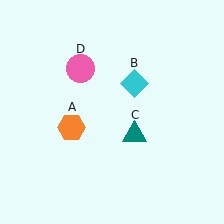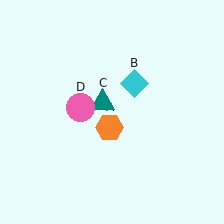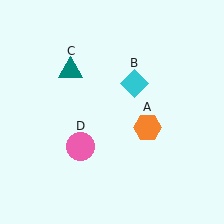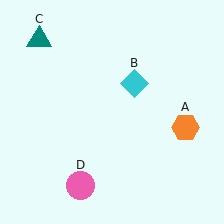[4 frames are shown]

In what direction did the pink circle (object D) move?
The pink circle (object D) moved down.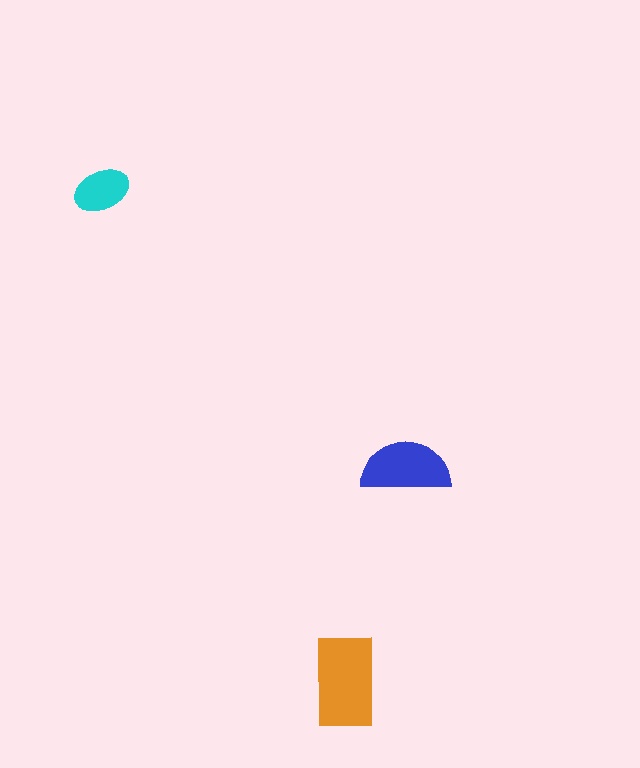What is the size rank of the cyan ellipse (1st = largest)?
3rd.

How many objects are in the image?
There are 3 objects in the image.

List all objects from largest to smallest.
The orange rectangle, the blue semicircle, the cyan ellipse.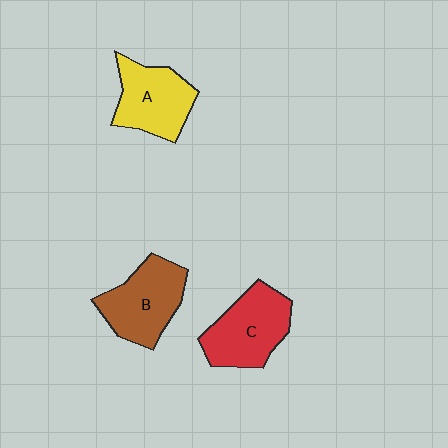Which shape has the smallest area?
Shape A (yellow).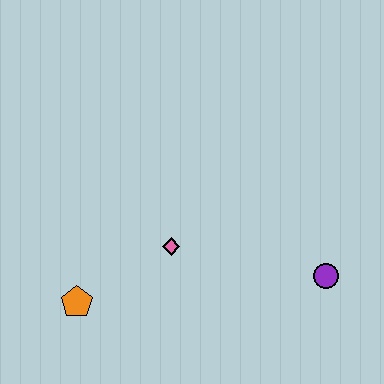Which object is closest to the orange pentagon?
The pink diamond is closest to the orange pentagon.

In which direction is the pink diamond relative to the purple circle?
The pink diamond is to the left of the purple circle.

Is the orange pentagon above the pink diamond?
No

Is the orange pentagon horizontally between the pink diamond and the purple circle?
No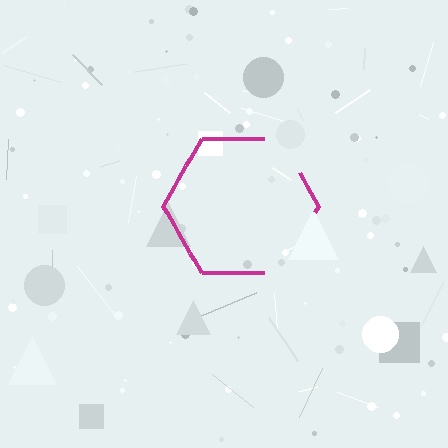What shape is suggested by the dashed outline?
The dashed outline suggests a hexagon.